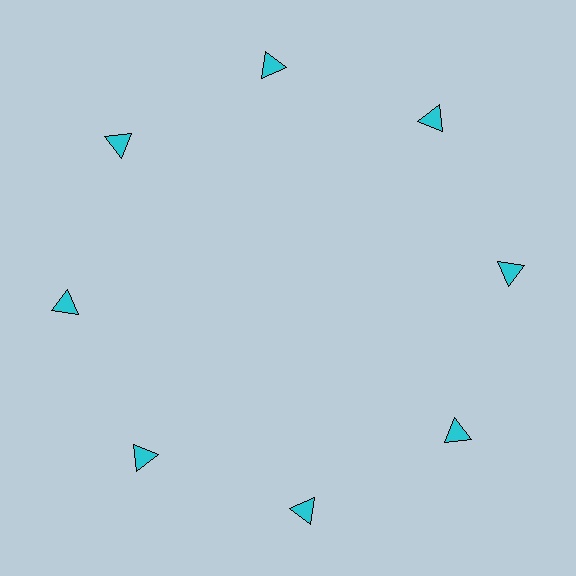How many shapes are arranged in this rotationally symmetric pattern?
There are 8 shapes, arranged in 8 groups of 1.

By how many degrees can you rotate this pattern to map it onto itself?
The pattern maps onto itself every 45 degrees of rotation.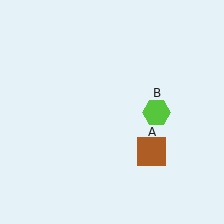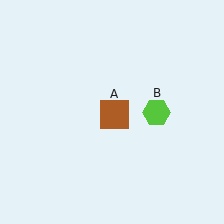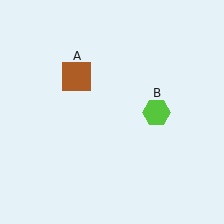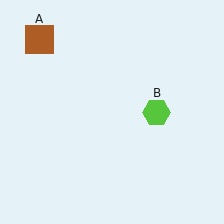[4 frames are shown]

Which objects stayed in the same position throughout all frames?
Lime hexagon (object B) remained stationary.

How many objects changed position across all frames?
1 object changed position: brown square (object A).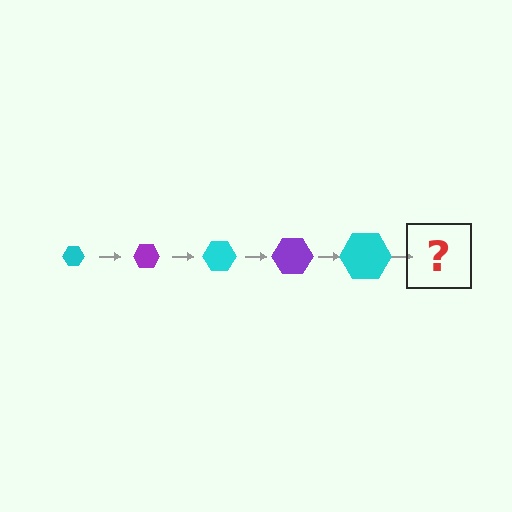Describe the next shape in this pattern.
It should be a purple hexagon, larger than the previous one.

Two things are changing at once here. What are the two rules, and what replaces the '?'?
The two rules are that the hexagon grows larger each step and the color cycles through cyan and purple. The '?' should be a purple hexagon, larger than the previous one.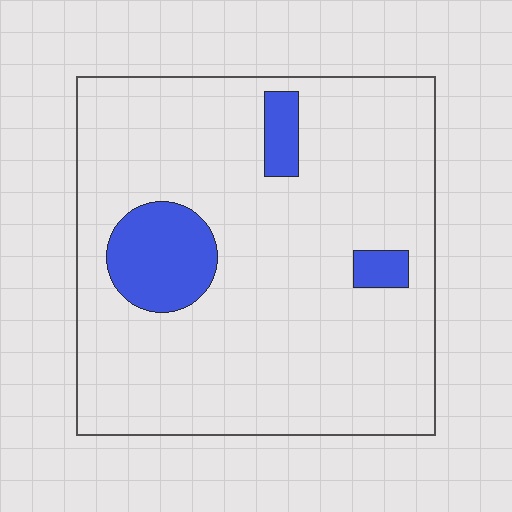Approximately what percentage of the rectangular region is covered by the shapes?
Approximately 10%.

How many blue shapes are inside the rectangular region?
3.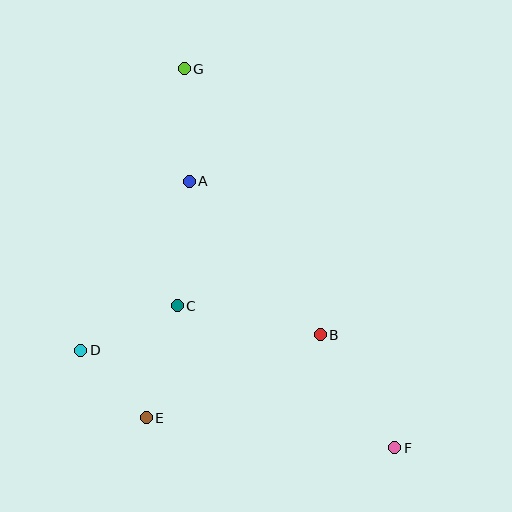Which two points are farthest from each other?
Points F and G are farthest from each other.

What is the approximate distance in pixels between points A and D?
The distance between A and D is approximately 201 pixels.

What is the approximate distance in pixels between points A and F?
The distance between A and F is approximately 336 pixels.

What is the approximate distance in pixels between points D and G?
The distance between D and G is approximately 300 pixels.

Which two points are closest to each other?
Points D and E are closest to each other.